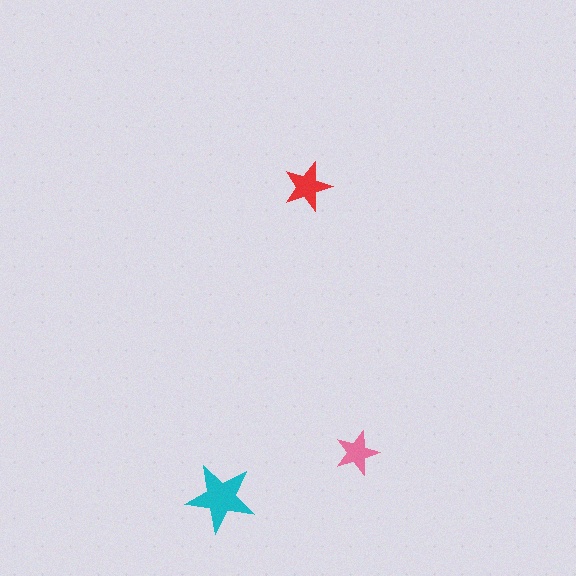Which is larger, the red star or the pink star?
The red one.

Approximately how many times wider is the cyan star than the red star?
About 1.5 times wider.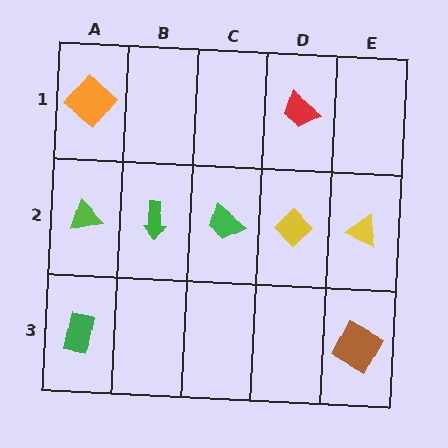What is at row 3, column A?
A green rectangle.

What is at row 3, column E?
A brown square.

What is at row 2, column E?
A yellow triangle.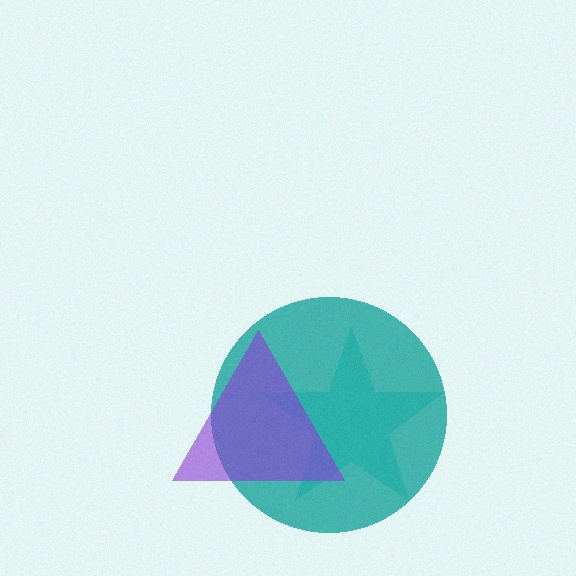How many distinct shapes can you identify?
There are 3 distinct shapes: a cyan star, a teal circle, a purple triangle.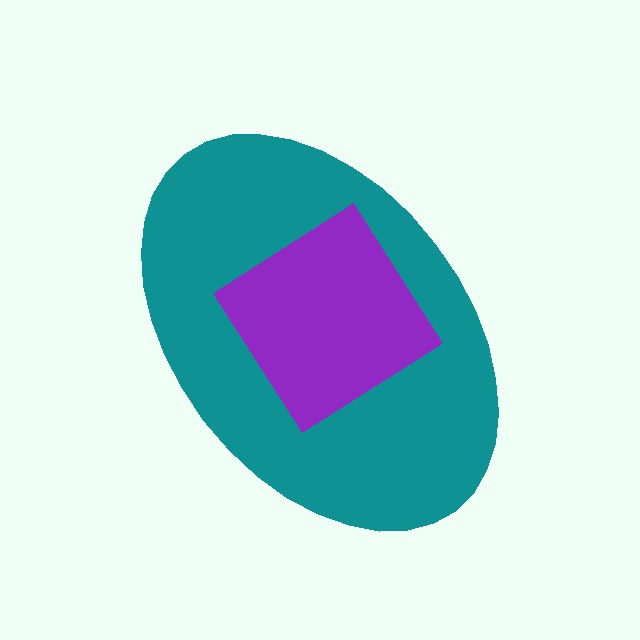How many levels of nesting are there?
2.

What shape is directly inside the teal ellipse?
The purple diamond.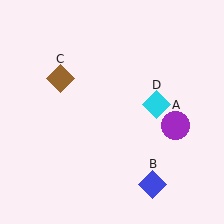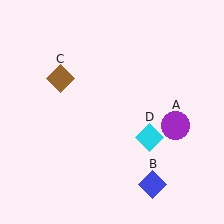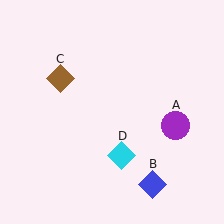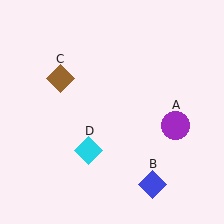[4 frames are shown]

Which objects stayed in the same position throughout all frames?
Purple circle (object A) and blue diamond (object B) and brown diamond (object C) remained stationary.